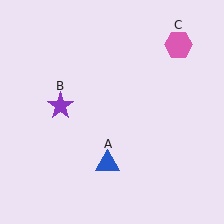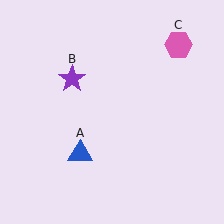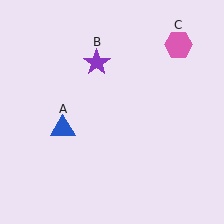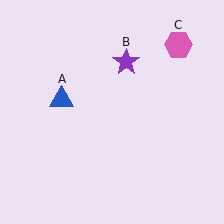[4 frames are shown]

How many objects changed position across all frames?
2 objects changed position: blue triangle (object A), purple star (object B).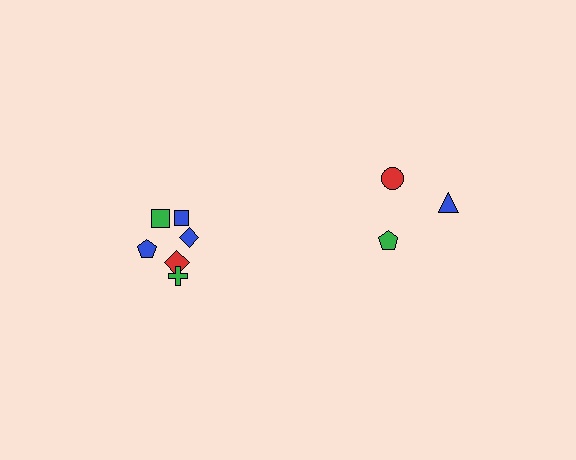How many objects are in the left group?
There are 6 objects.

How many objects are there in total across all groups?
There are 9 objects.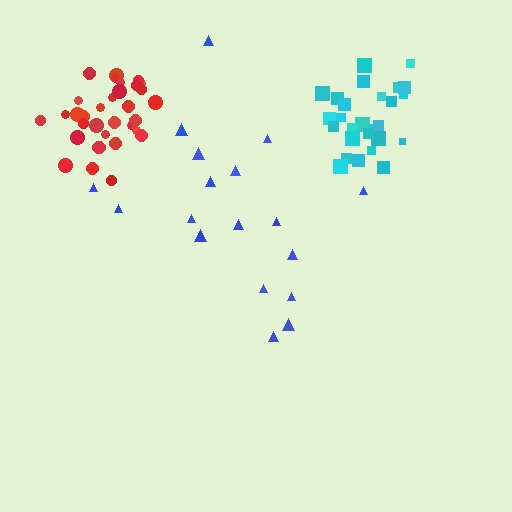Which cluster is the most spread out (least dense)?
Blue.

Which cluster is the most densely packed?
Red.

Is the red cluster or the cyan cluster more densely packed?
Red.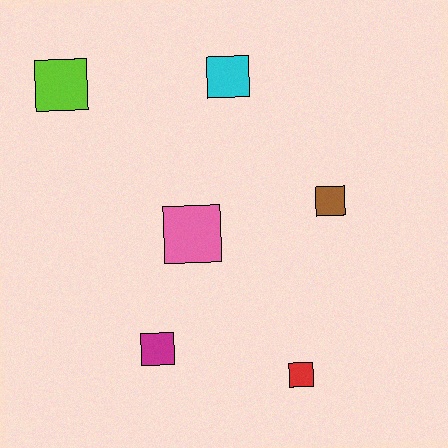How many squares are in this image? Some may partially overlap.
There are 6 squares.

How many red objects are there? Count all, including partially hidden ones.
There is 1 red object.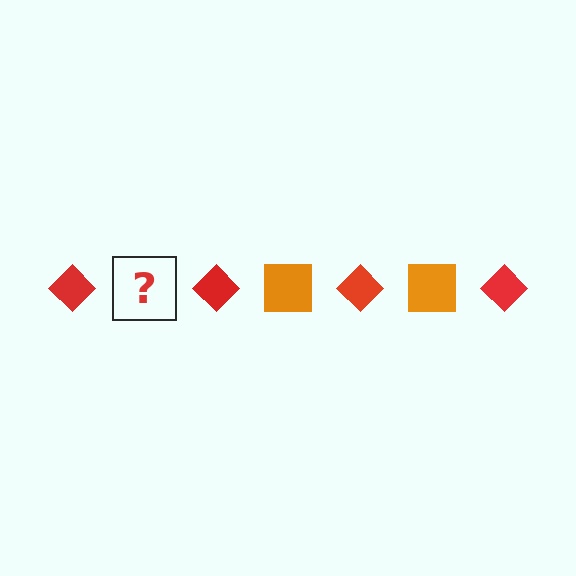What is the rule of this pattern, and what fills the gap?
The rule is that the pattern alternates between red diamond and orange square. The gap should be filled with an orange square.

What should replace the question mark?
The question mark should be replaced with an orange square.